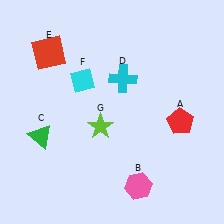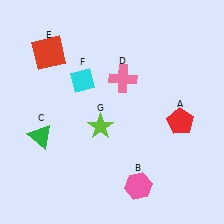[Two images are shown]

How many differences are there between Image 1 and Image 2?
There is 1 difference between the two images.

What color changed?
The cross (D) changed from cyan in Image 1 to pink in Image 2.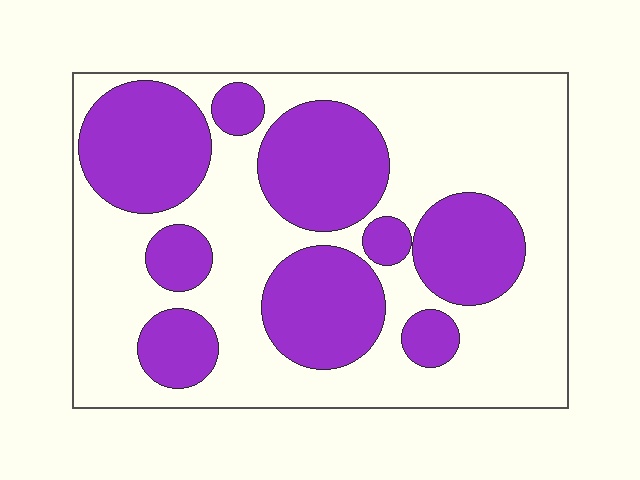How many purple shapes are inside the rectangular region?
9.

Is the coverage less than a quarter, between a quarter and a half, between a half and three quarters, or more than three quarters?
Between a quarter and a half.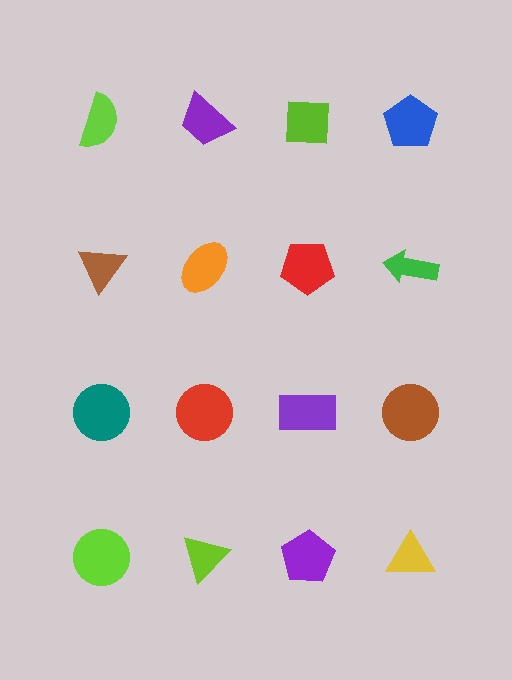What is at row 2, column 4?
A green arrow.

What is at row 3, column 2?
A red circle.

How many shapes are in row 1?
4 shapes.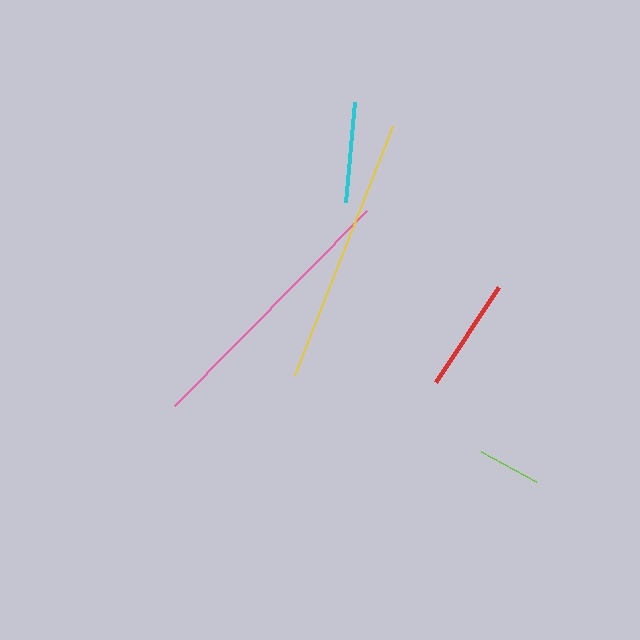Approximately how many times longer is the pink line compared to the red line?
The pink line is approximately 2.4 times the length of the red line.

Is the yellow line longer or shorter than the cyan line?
The yellow line is longer than the cyan line.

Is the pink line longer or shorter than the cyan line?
The pink line is longer than the cyan line.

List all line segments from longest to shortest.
From longest to shortest: pink, yellow, red, cyan, lime.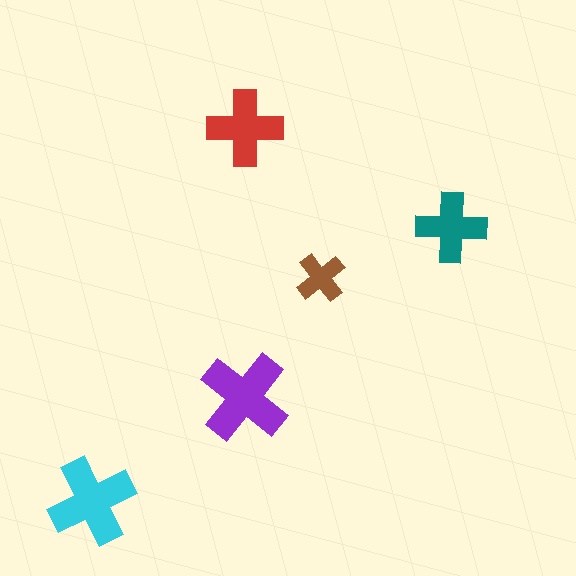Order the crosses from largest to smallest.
the purple one, the cyan one, the red one, the teal one, the brown one.